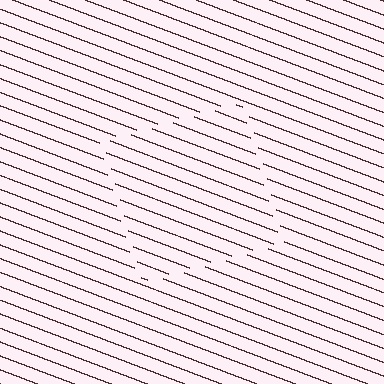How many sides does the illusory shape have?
4 sides — the line-ends trace a square.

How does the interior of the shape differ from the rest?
The interior of the shape contains the same grating, shifted by half a period — the contour is defined by the phase discontinuity where line-ends from the inner and outer gratings abut.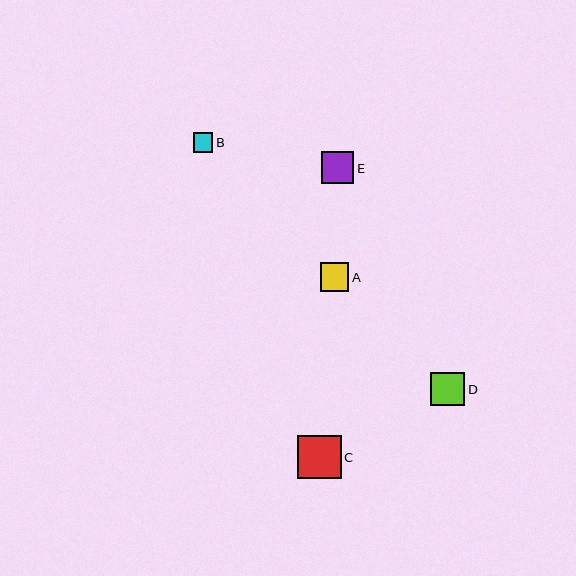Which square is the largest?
Square C is the largest with a size of approximately 44 pixels.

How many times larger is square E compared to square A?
Square E is approximately 1.1 times the size of square A.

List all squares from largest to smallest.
From largest to smallest: C, D, E, A, B.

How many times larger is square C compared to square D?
Square C is approximately 1.3 times the size of square D.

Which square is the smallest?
Square B is the smallest with a size of approximately 20 pixels.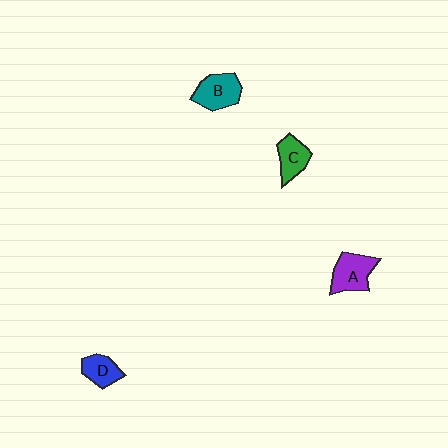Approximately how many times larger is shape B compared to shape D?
Approximately 1.4 times.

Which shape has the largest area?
Shape B (teal).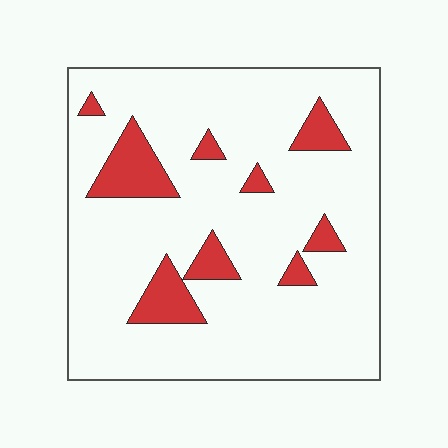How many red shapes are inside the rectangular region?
9.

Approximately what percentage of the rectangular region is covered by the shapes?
Approximately 15%.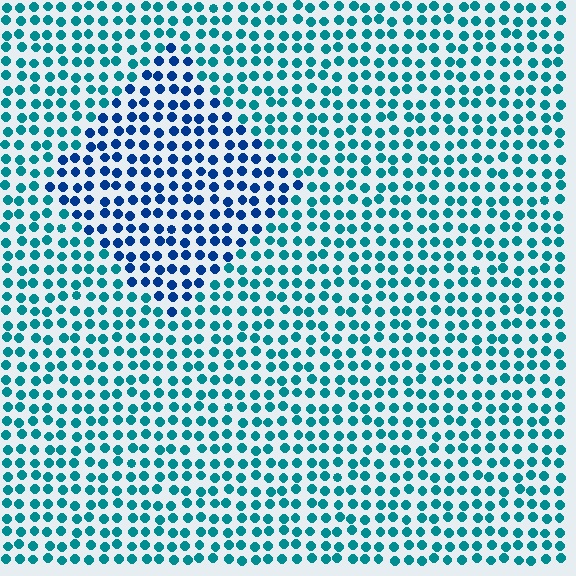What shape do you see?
I see a diamond.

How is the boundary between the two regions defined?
The boundary is defined purely by a slight shift in hue (about 36 degrees). Spacing, size, and orientation are identical on both sides.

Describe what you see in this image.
The image is filled with small teal elements in a uniform arrangement. A diamond-shaped region is visible where the elements are tinted to a slightly different hue, forming a subtle color boundary.